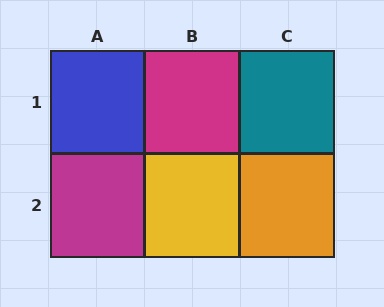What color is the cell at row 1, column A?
Blue.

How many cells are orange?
1 cell is orange.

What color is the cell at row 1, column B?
Magenta.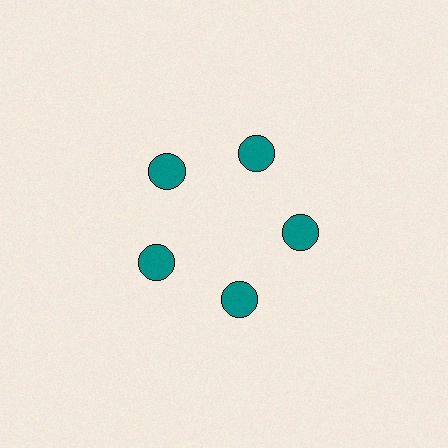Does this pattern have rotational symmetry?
Yes, this pattern has 5-fold rotational symmetry. It looks the same after rotating 72 degrees around the center.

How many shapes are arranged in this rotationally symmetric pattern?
There are 5 shapes, arranged in 5 groups of 1.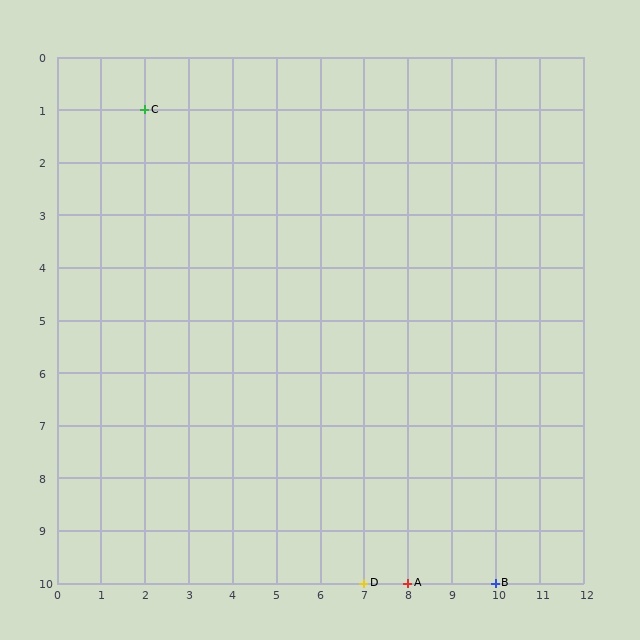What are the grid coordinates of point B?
Point B is at grid coordinates (10, 10).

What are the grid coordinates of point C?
Point C is at grid coordinates (2, 1).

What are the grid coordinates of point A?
Point A is at grid coordinates (8, 10).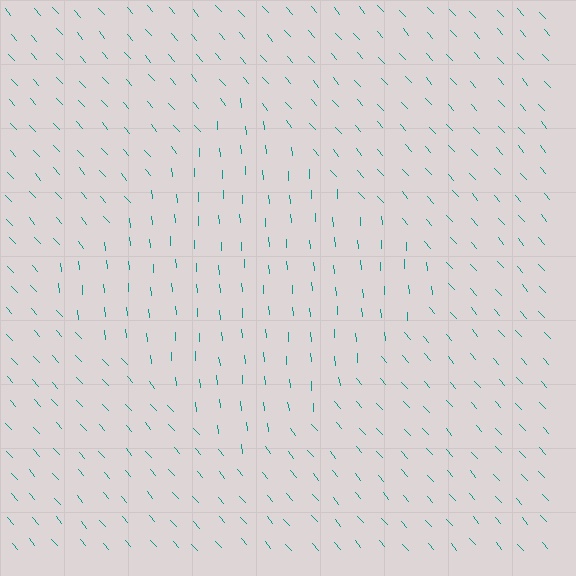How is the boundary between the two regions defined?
The boundary is defined purely by a change in line orientation (approximately 36 degrees difference). All lines are the same color and thickness.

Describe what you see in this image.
The image is filled with small teal line segments. A diamond region in the image has lines oriented differently from the surrounding lines, creating a visible texture boundary.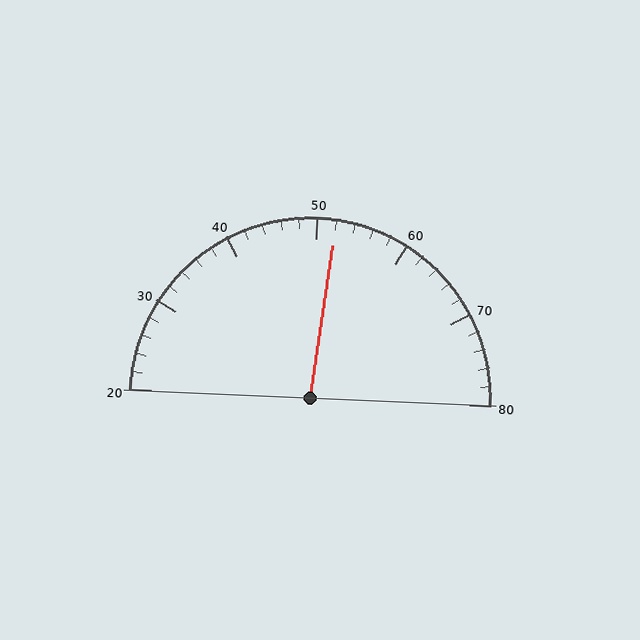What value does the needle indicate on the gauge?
The needle indicates approximately 52.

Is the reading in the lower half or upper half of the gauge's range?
The reading is in the upper half of the range (20 to 80).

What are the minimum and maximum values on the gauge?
The gauge ranges from 20 to 80.